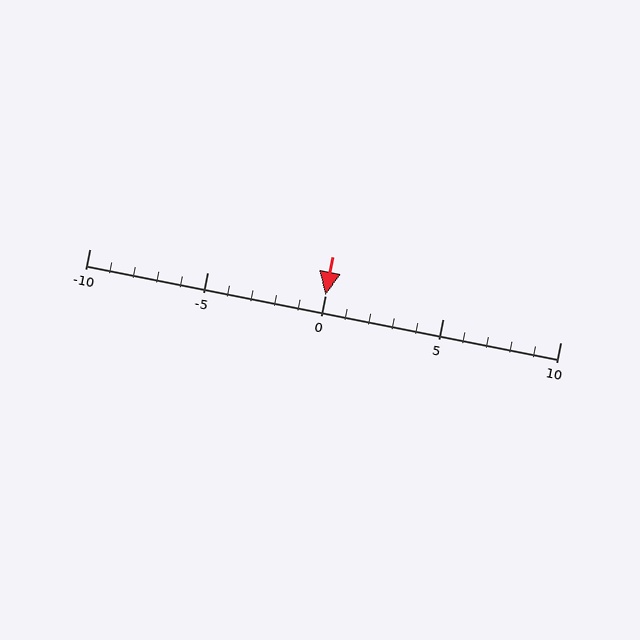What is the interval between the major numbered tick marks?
The major tick marks are spaced 5 units apart.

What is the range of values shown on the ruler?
The ruler shows values from -10 to 10.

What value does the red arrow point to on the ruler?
The red arrow points to approximately 0.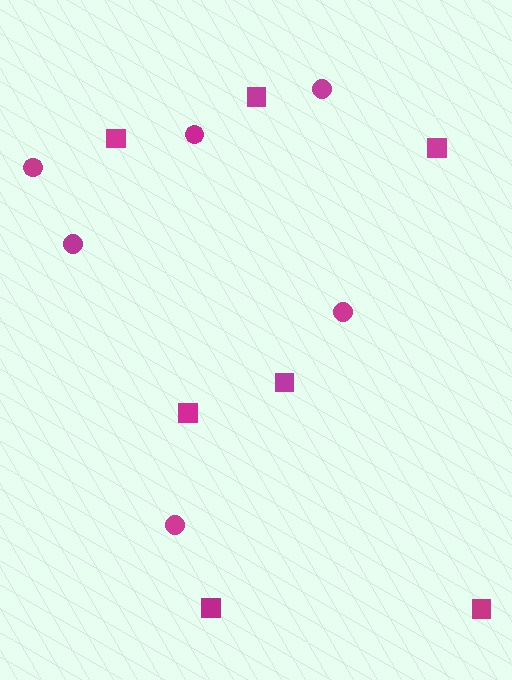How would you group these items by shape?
There are 2 groups: one group of squares (7) and one group of circles (6).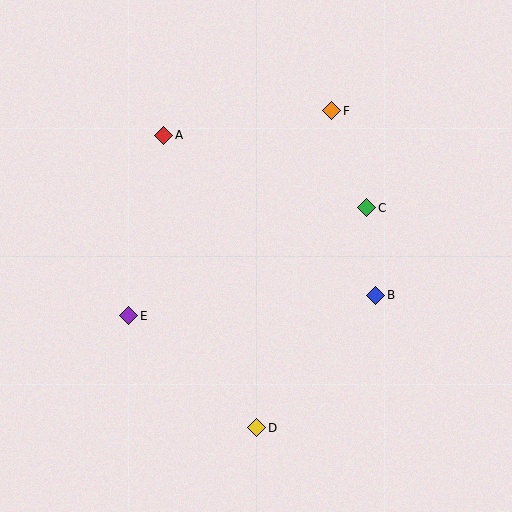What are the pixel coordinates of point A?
Point A is at (164, 135).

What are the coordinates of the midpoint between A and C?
The midpoint between A and C is at (265, 171).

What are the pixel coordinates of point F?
Point F is at (332, 111).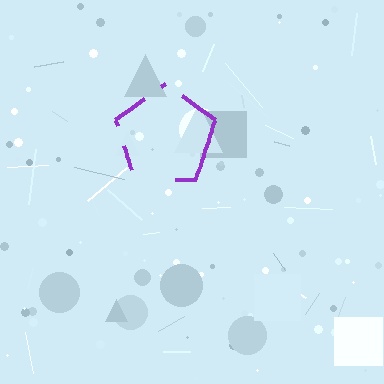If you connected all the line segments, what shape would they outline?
They would outline a pentagon.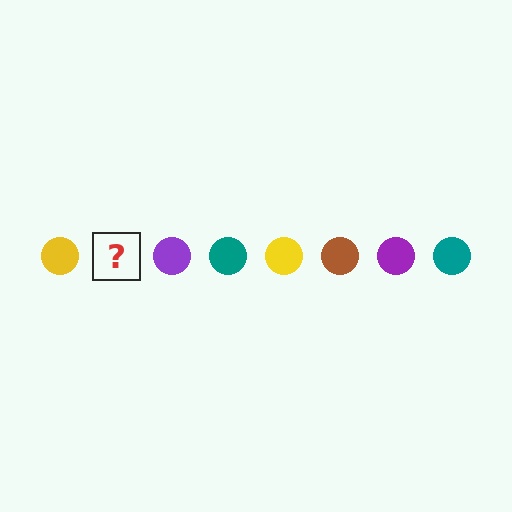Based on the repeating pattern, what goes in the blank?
The blank should be a brown circle.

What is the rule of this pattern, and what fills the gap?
The rule is that the pattern cycles through yellow, brown, purple, teal circles. The gap should be filled with a brown circle.